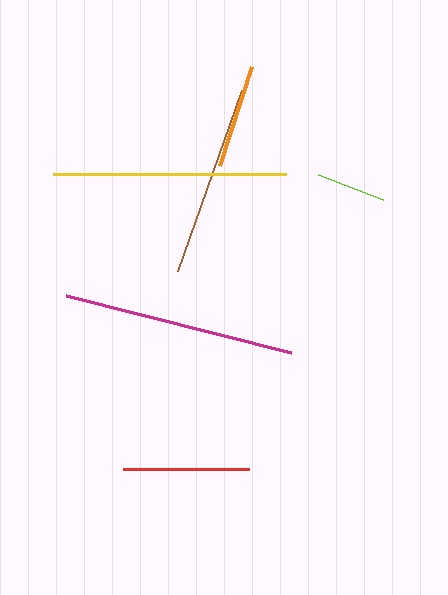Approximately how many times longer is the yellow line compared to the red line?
The yellow line is approximately 1.8 times the length of the red line.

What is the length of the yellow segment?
The yellow segment is approximately 233 pixels long.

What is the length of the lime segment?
The lime segment is approximately 69 pixels long.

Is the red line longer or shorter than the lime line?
The red line is longer than the lime line.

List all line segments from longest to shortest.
From longest to shortest: yellow, magenta, brown, red, orange, lime.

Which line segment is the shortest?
The lime line is the shortest at approximately 69 pixels.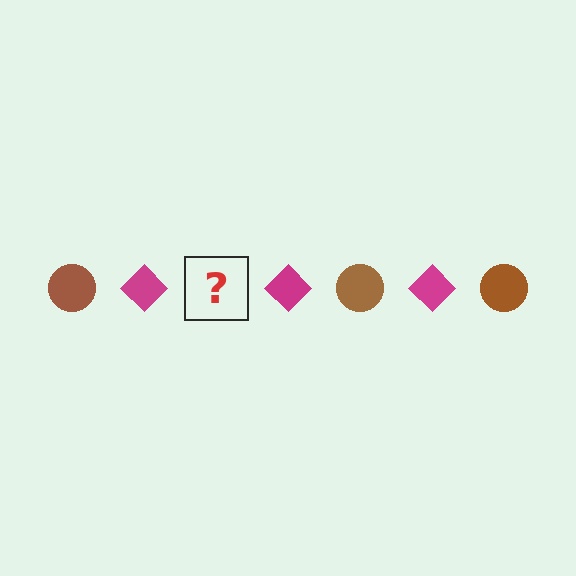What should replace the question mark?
The question mark should be replaced with a brown circle.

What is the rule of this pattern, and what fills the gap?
The rule is that the pattern alternates between brown circle and magenta diamond. The gap should be filled with a brown circle.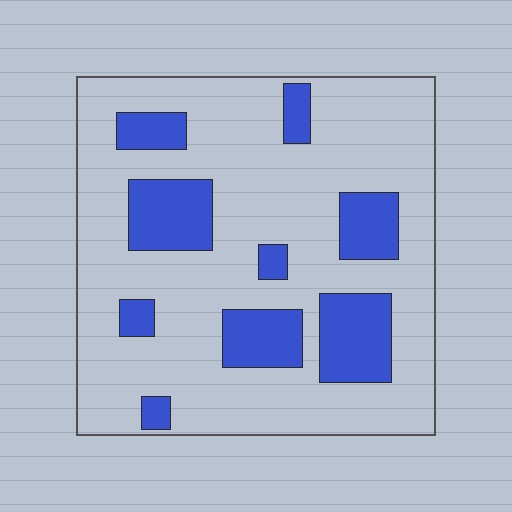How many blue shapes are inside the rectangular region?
9.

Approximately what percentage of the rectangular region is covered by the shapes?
Approximately 25%.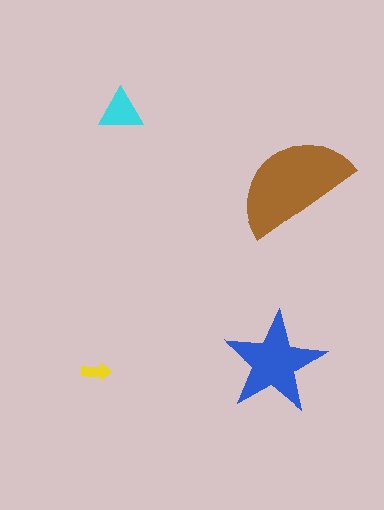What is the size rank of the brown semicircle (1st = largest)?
1st.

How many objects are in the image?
There are 4 objects in the image.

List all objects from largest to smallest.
The brown semicircle, the blue star, the cyan triangle, the yellow arrow.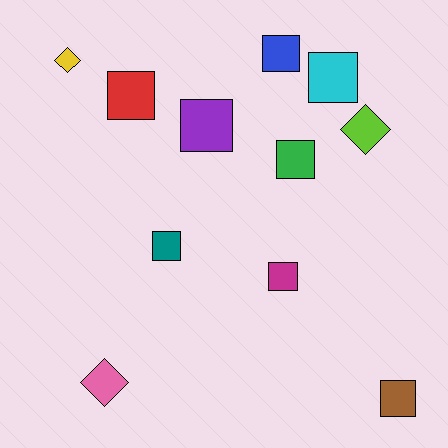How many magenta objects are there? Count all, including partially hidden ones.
There is 1 magenta object.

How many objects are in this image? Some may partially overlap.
There are 11 objects.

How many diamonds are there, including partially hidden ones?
There are 3 diamonds.